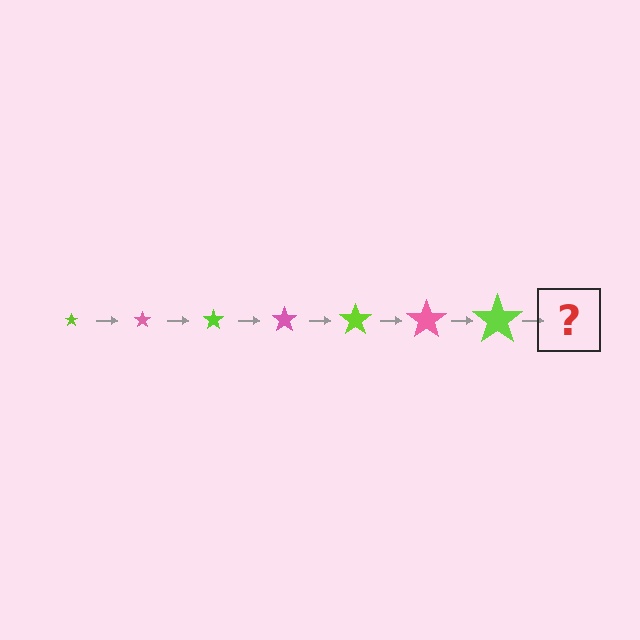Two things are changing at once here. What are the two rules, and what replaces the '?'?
The two rules are that the star grows larger each step and the color cycles through lime and pink. The '?' should be a pink star, larger than the previous one.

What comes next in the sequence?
The next element should be a pink star, larger than the previous one.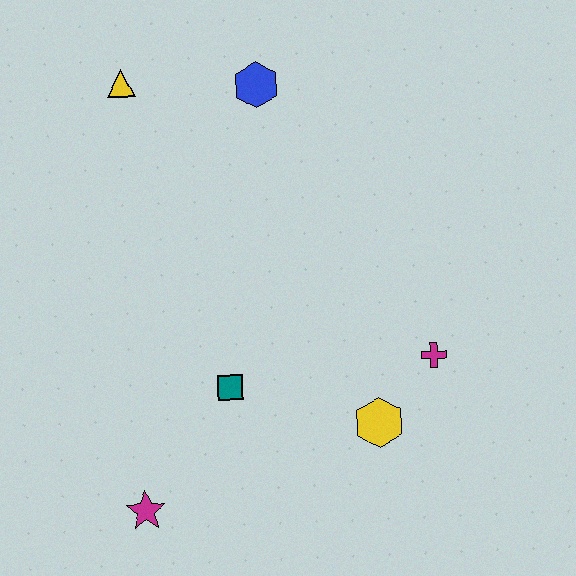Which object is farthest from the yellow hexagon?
The yellow triangle is farthest from the yellow hexagon.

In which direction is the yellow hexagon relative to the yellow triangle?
The yellow hexagon is below the yellow triangle.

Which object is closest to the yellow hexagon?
The magenta cross is closest to the yellow hexagon.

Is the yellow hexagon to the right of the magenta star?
Yes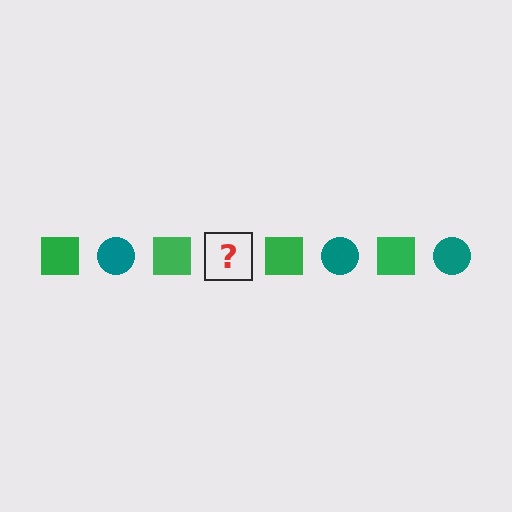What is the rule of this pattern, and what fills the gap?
The rule is that the pattern alternates between green square and teal circle. The gap should be filled with a teal circle.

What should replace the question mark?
The question mark should be replaced with a teal circle.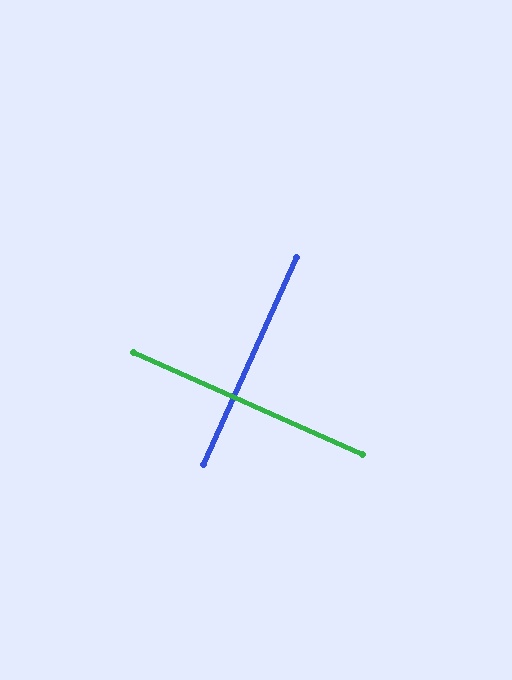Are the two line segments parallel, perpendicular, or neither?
Perpendicular — they meet at approximately 90°.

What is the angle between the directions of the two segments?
Approximately 90 degrees.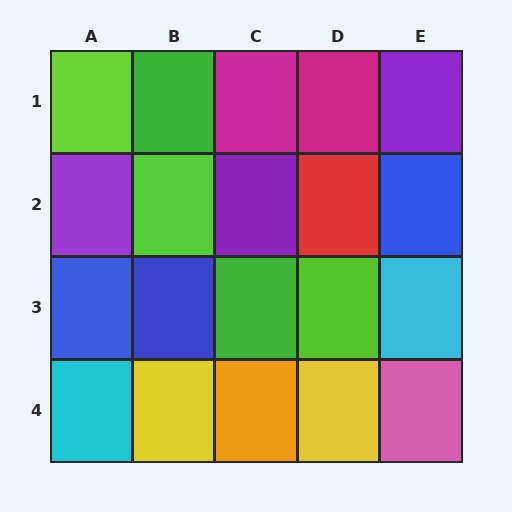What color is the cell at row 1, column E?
Purple.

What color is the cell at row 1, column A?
Lime.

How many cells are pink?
1 cell is pink.